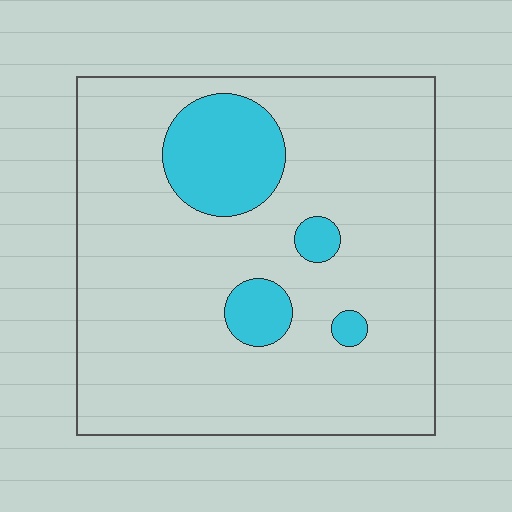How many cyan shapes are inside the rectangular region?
4.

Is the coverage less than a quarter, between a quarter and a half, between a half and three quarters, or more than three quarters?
Less than a quarter.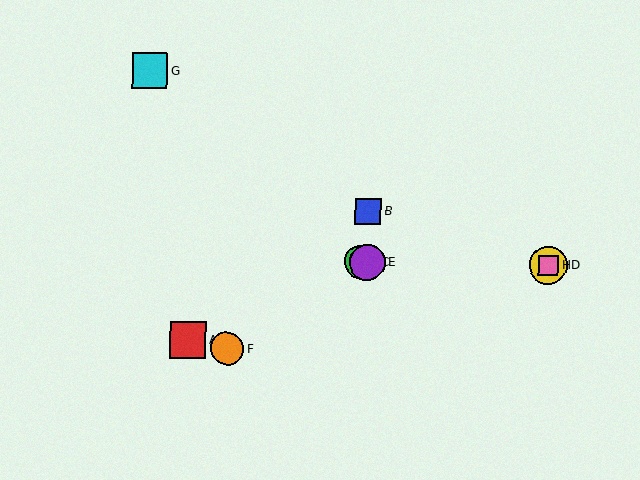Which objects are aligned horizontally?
Objects C, D, E, H are aligned horizontally.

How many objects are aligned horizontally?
4 objects (C, D, E, H) are aligned horizontally.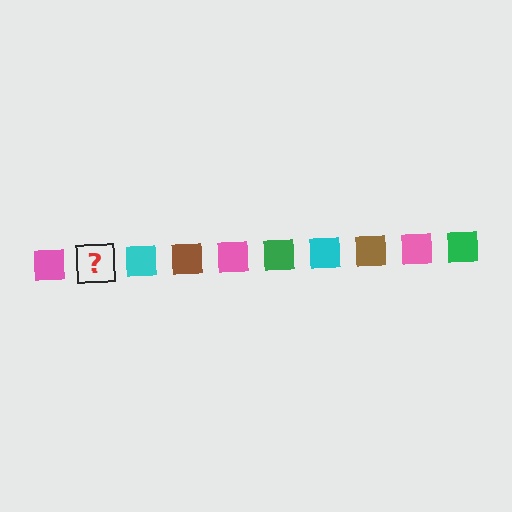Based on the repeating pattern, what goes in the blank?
The blank should be a green square.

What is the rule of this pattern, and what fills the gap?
The rule is that the pattern cycles through pink, green, cyan, brown squares. The gap should be filled with a green square.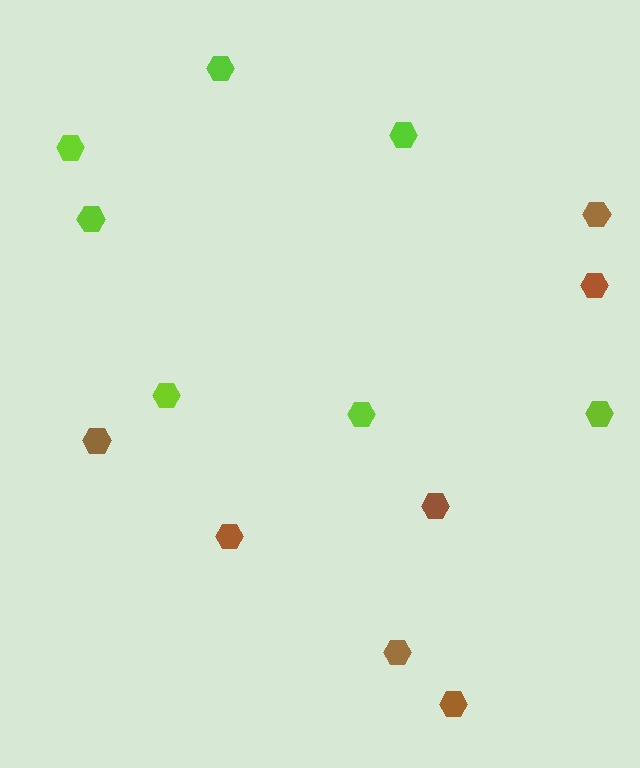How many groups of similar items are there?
There are 2 groups: one group of brown hexagons (7) and one group of lime hexagons (7).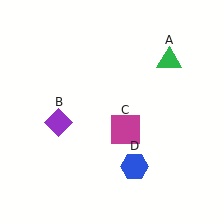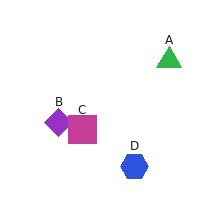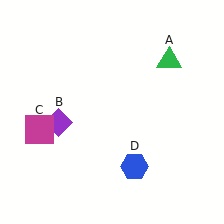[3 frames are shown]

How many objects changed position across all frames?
1 object changed position: magenta square (object C).